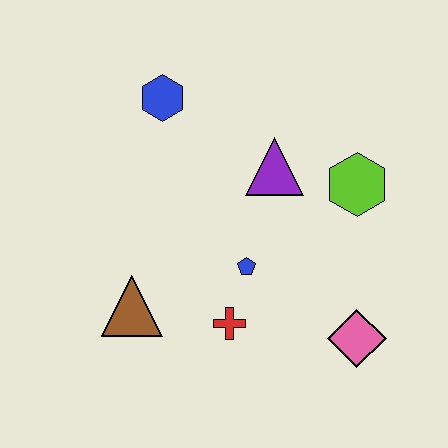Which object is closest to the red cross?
The blue pentagon is closest to the red cross.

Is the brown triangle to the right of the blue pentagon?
No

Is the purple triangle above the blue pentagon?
Yes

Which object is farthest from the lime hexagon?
The brown triangle is farthest from the lime hexagon.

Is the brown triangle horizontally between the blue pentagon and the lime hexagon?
No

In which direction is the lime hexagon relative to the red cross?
The lime hexagon is above the red cross.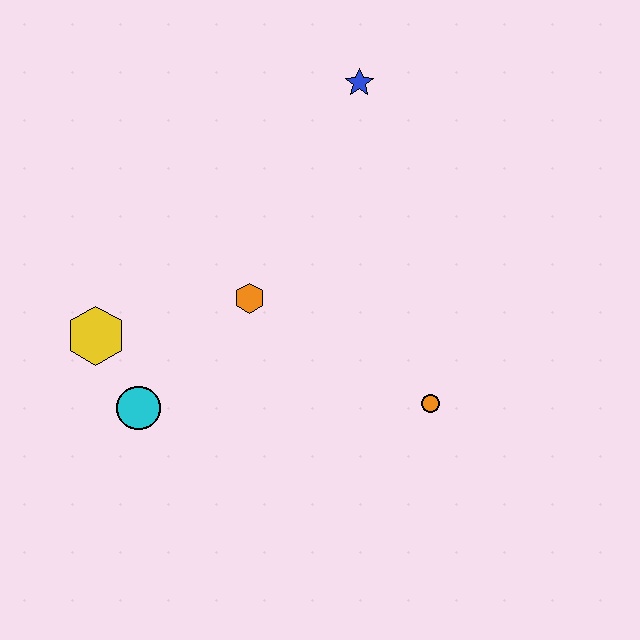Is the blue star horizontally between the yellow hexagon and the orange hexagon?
No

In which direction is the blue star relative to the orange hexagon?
The blue star is above the orange hexagon.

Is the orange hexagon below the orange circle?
No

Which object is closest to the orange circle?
The orange hexagon is closest to the orange circle.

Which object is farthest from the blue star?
The cyan circle is farthest from the blue star.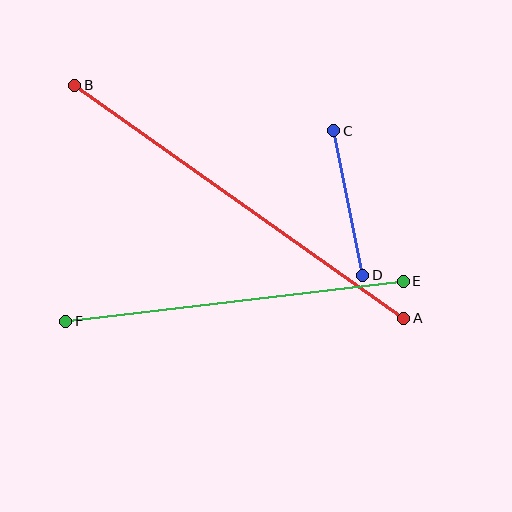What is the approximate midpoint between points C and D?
The midpoint is at approximately (348, 203) pixels.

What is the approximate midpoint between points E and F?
The midpoint is at approximately (235, 301) pixels.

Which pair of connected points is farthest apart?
Points A and B are farthest apart.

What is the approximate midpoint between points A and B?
The midpoint is at approximately (239, 202) pixels.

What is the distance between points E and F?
The distance is approximately 340 pixels.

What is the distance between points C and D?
The distance is approximately 147 pixels.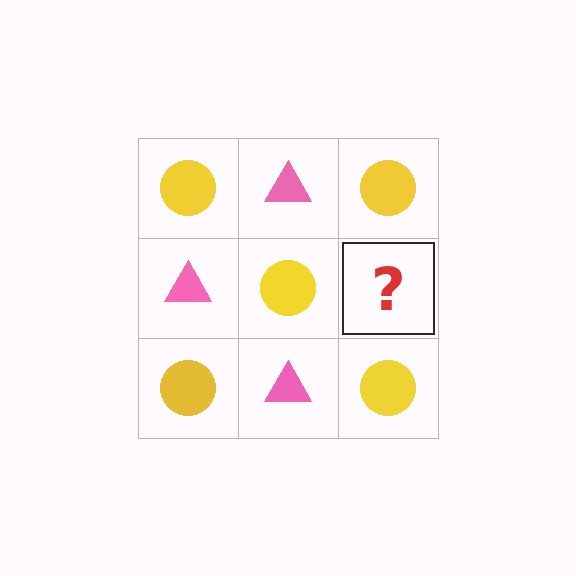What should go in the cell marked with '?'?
The missing cell should contain a pink triangle.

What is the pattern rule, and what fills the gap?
The rule is that it alternates yellow circle and pink triangle in a checkerboard pattern. The gap should be filled with a pink triangle.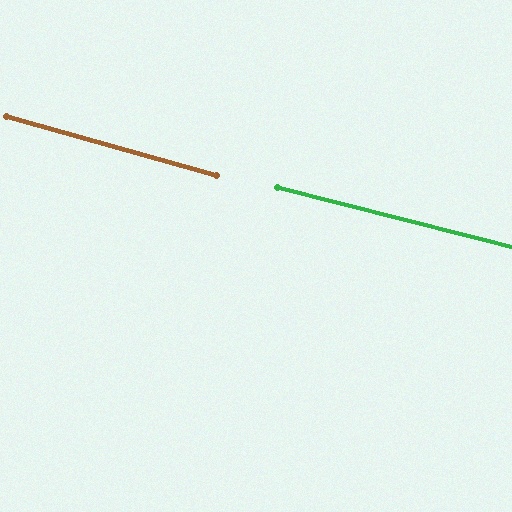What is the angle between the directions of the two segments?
Approximately 1 degree.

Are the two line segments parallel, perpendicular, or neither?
Parallel — their directions differ by only 1.3°.